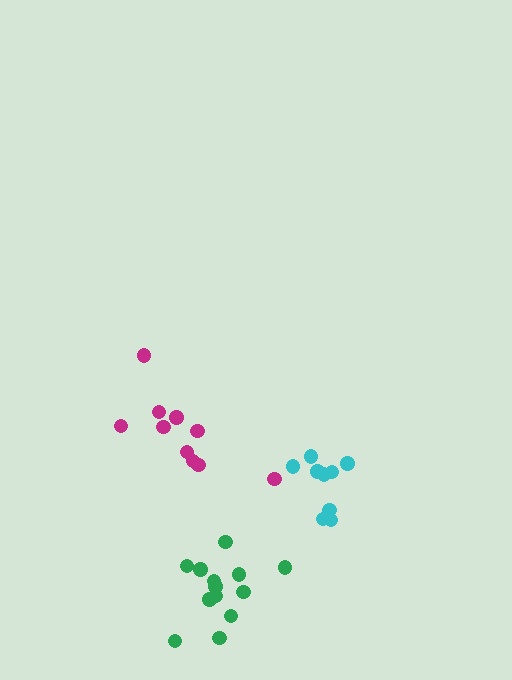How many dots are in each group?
Group 1: 10 dots, Group 2: 9 dots, Group 3: 13 dots (32 total).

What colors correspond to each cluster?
The clusters are colored: magenta, cyan, green.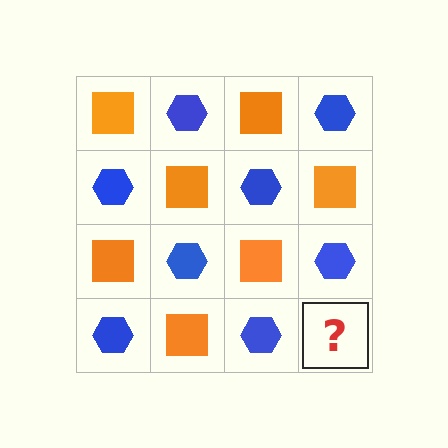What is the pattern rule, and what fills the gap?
The rule is that it alternates orange square and blue hexagon in a checkerboard pattern. The gap should be filled with an orange square.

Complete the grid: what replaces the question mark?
The question mark should be replaced with an orange square.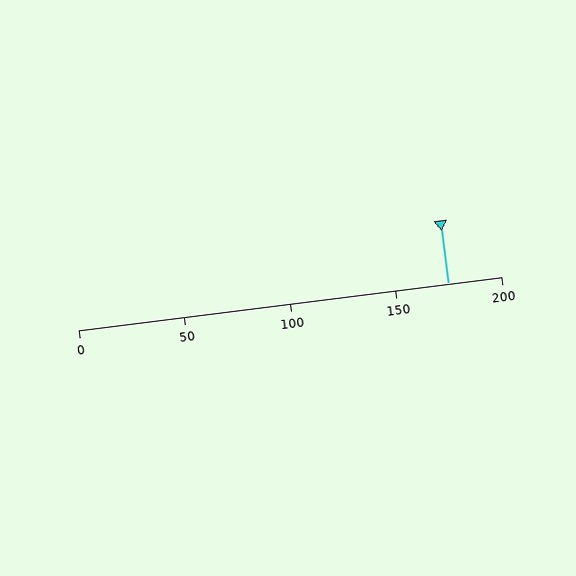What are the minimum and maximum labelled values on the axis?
The axis runs from 0 to 200.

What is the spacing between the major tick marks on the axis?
The major ticks are spaced 50 apart.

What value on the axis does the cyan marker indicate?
The marker indicates approximately 175.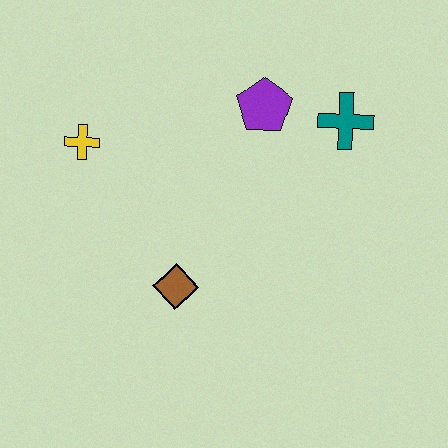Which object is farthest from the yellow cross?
The teal cross is farthest from the yellow cross.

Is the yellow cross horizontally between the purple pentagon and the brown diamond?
No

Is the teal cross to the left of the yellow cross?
No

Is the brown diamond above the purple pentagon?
No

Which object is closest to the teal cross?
The purple pentagon is closest to the teal cross.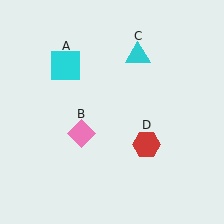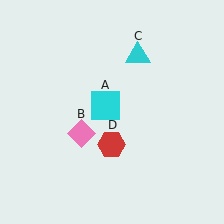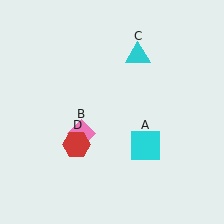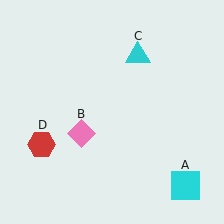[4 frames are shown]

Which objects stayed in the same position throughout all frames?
Pink diamond (object B) and cyan triangle (object C) remained stationary.